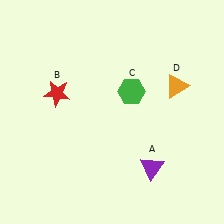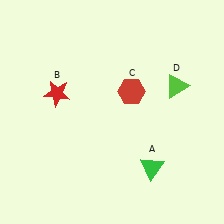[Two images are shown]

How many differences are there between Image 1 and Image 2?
There are 3 differences between the two images.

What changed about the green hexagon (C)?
In Image 1, C is green. In Image 2, it changed to red.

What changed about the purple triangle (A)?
In Image 1, A is purple. In Image 2, it changed to green.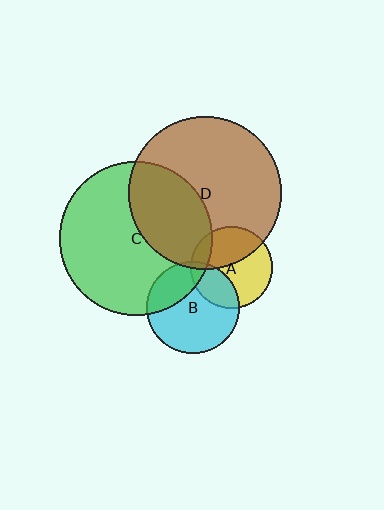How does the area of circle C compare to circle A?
Approximately 3.5 times.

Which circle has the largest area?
Circle C (green).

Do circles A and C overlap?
Yes.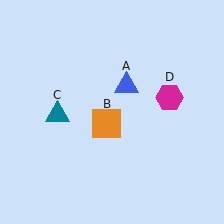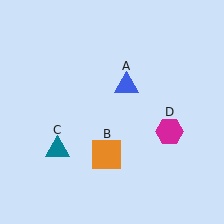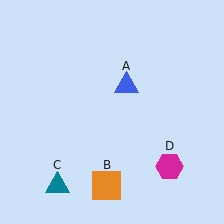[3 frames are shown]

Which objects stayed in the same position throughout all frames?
Blue triangle (object A) remained stationary.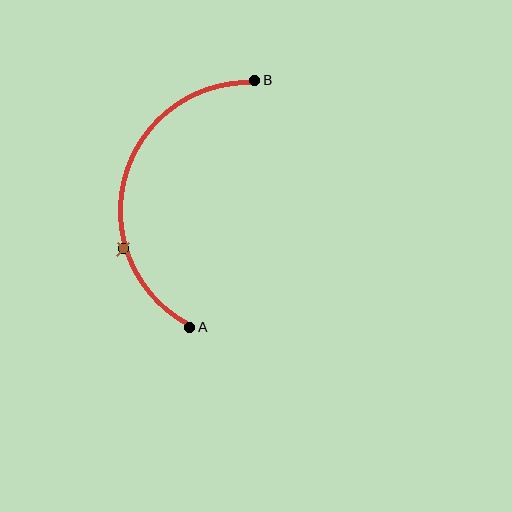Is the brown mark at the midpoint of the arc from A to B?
No. The brown mark lies on the arc but is closer to endpoint A. The arc midpoint would be at the point on the curve equidistant along the arc from both A and B.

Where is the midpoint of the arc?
The arc midpoint is the point on the curve farthest from the straight line joining A and B. It sits to the left of that line.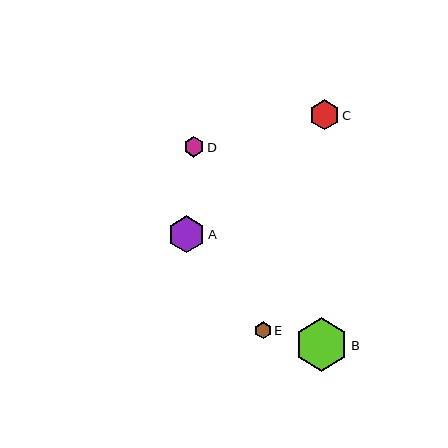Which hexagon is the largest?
Hexagon B is the largest with a size of approximately 53 pixels.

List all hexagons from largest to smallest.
From largest to smallest: B, A, C, D, E.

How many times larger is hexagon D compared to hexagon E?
Hexagon D is approximately 1.2 times the size of hexagon E.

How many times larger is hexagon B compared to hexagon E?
Hexagon B is approximately 3.2 times the size of hexagon E.